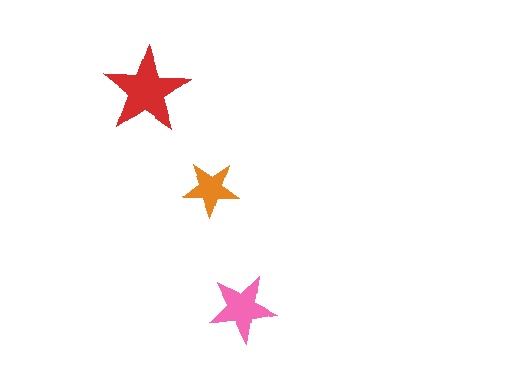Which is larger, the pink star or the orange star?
The pink one.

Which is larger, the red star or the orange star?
The red one.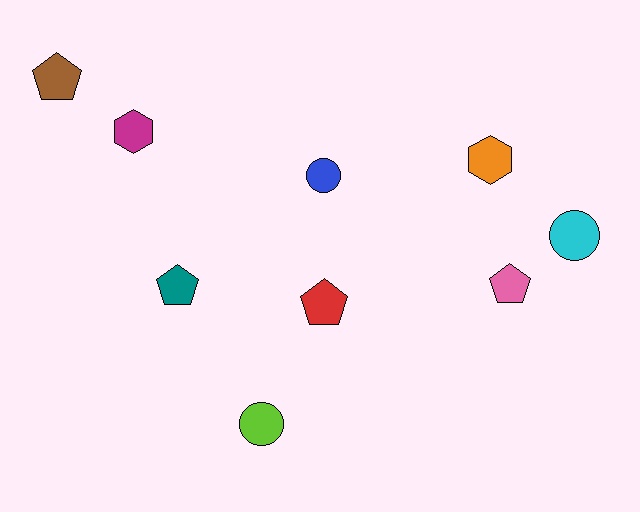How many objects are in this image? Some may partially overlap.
There are 9 objects.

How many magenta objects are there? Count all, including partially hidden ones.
There is 1 magenta object.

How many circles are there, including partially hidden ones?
There are 3 circles.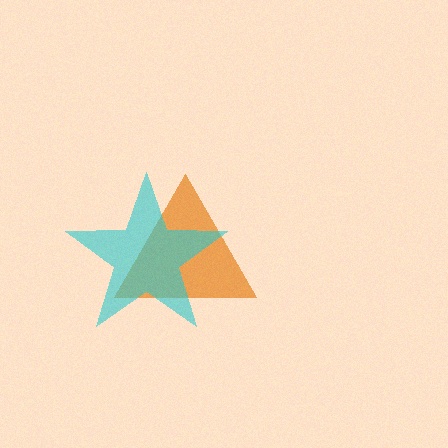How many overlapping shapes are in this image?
There are 2 overlapping shapes in the image.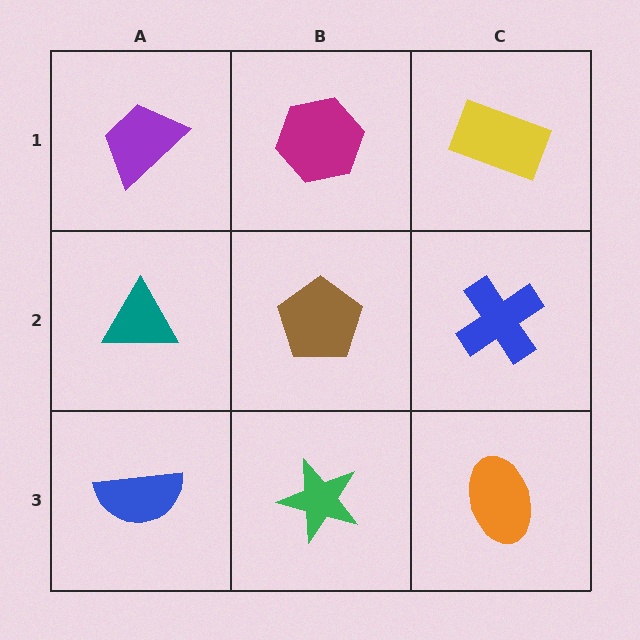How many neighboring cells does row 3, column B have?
3.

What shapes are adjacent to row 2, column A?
A purple trapezoid (row 1, column A), a blue semicircle (row 3, column A), a brown pentagon (row 2, column B).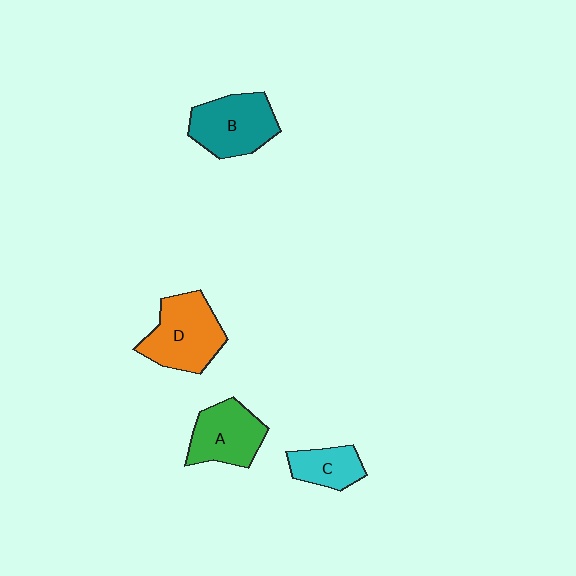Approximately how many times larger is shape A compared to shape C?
Approximately 1.5 times.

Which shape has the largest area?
Shape D (orange).